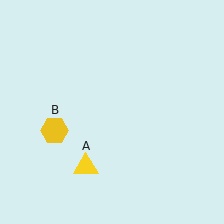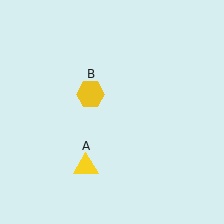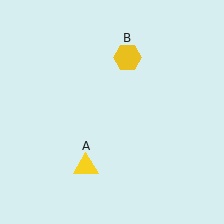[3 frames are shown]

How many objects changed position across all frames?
1 object changed position: yellow hexagon (object B).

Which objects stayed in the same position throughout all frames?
Yellow triangle (object A) remained stationary.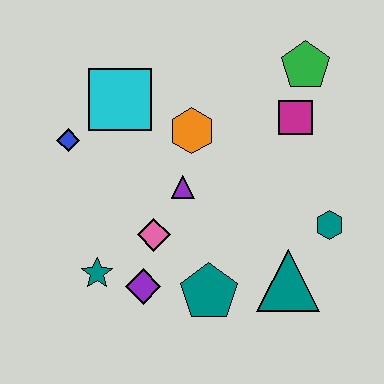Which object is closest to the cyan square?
The blue diamond is closest to the cyan square.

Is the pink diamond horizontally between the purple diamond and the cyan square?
No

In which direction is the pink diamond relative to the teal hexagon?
The pink diamond is to the left of the teal hexagon.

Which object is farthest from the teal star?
The green pentagon is farthest from the teal star.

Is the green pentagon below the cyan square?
No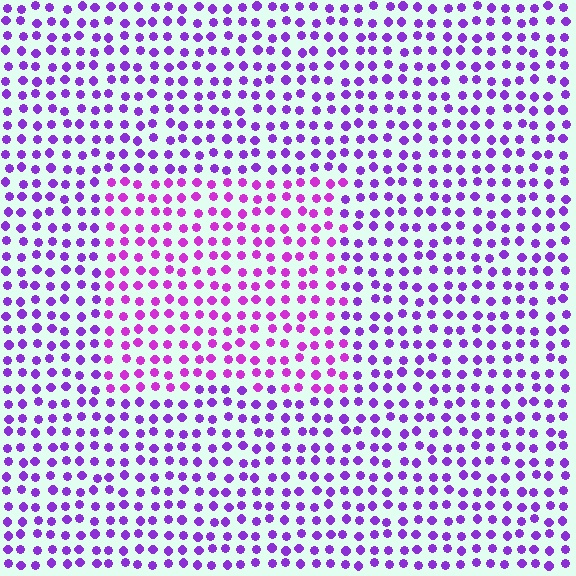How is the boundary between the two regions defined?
The boundary is defined purely by a slight shift in hue (about 25 degrees). Spacing, size, and orientation are identical on both sides.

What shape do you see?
I see a rectangle.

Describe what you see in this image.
The image is filled with small purple elements in a uniform arrangement. A rectangle-shaped region is visible where the elements are tinted to a slightly different hue, forming a subtle color boundary.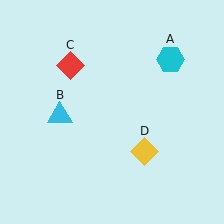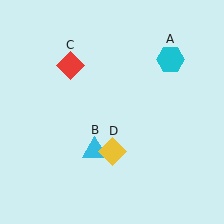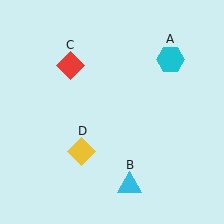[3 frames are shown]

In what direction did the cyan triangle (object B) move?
The cyan triangle (object B) moved down and to the right.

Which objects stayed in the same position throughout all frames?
Cyan hexagon (object A) and red diamond (object C) remained stationary.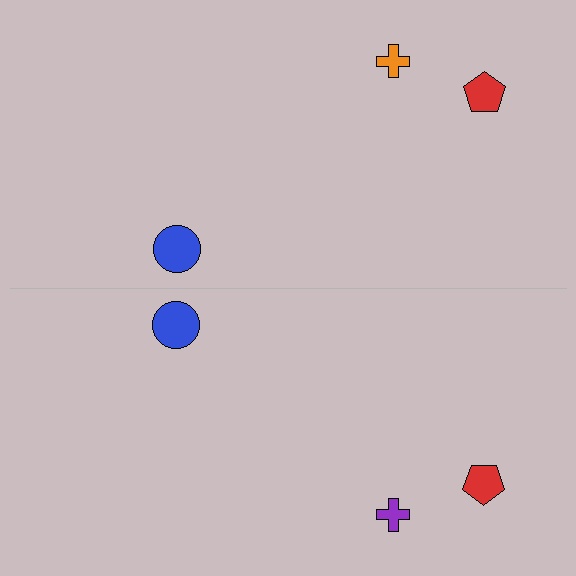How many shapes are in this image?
There are 6 shapes in this image.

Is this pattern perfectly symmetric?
No, the pattern is not perfectly symmetric. The purple cross on the bottom side breaks the symmetry — its mirror counterpart is orange.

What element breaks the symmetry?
The purple cross on the bottom side breaks the symmetry — its mirror counterpart is orange.